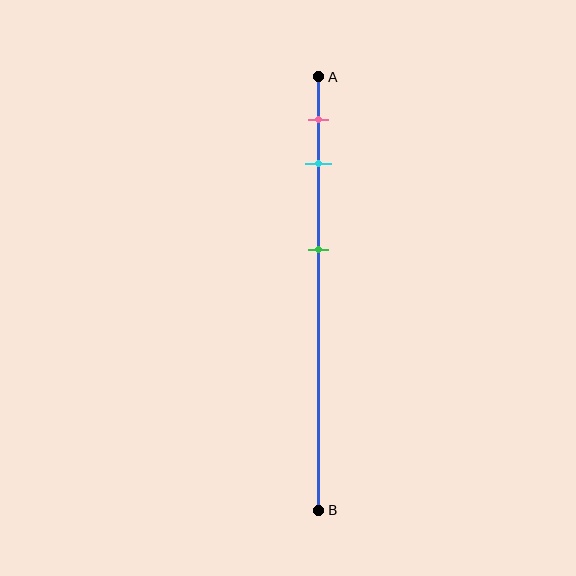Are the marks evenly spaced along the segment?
No, the marks are not evenly spaced.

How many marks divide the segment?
There are 3 marks dividing the segment.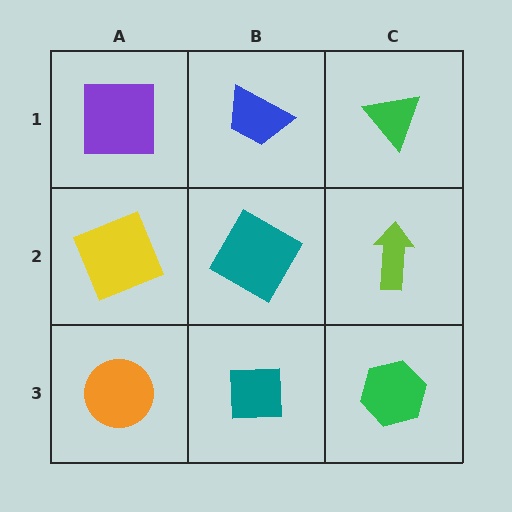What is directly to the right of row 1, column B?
A green triangle.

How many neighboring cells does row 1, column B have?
3.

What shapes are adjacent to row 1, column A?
A yellow square (row 2, column A), a blue trapezoid (row 1, column B).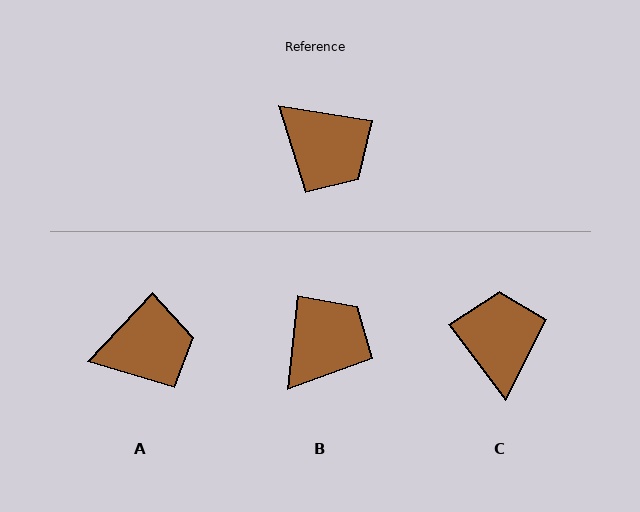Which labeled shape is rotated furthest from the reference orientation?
C, about 136 degrees away.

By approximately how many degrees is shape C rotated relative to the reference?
Approximately 136 degrees counter-clockwise.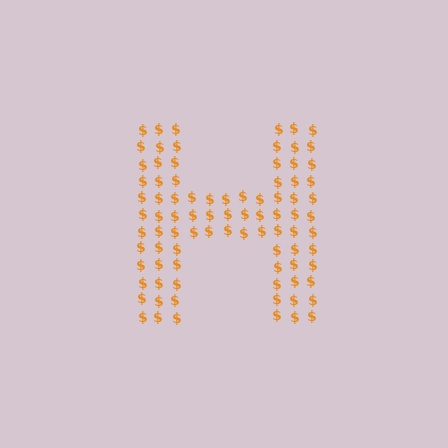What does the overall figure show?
The overall figure shows the letter H.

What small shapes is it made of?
It is made of small dollar signs.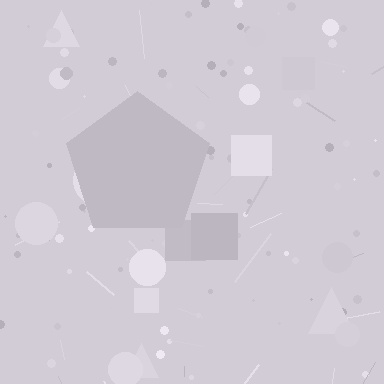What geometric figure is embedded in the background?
A pentagon is embedded in the background.